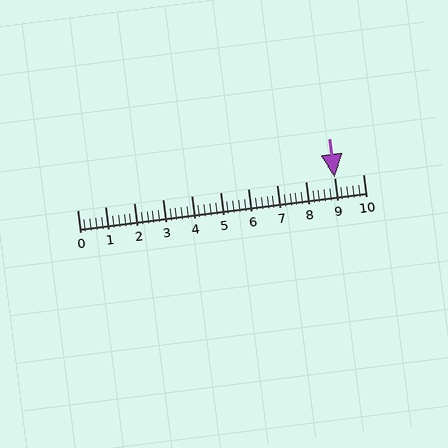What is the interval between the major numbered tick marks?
The major tick marks are spaced 1 units apart.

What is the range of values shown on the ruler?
The ruler shows values from 0 to 10.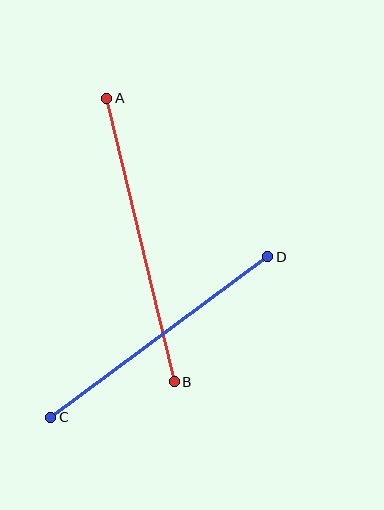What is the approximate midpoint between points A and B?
The midpoint is at approximately (140, 240) pixels.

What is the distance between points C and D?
The distance is approximately 270 pixels.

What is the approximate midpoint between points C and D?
The midpoint is at approximately (159, 337) pixels.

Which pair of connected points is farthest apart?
Points A and B are farthest apart.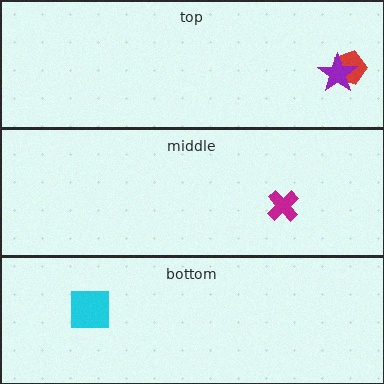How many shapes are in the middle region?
1.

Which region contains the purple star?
The top region.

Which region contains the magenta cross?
The middle region.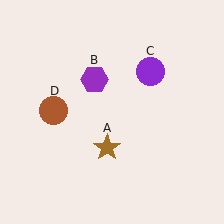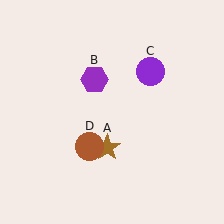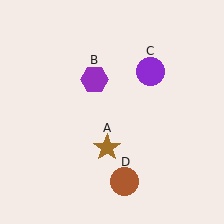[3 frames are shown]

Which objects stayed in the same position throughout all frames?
Brown star (object A) and purple hexagon (object B) and purple circle (object C) remained stationary.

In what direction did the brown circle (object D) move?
The brown circle (object D) moved down and to the right.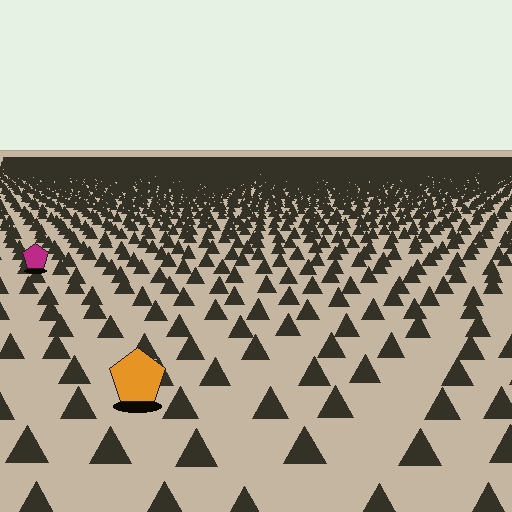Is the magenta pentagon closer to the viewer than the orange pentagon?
No. The orange pentagon is closer — you can tell from the texture gradient: the ground texture is coarser near it.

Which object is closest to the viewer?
The orange pentagon is closest. The texture marks near it are larger and more spread out.